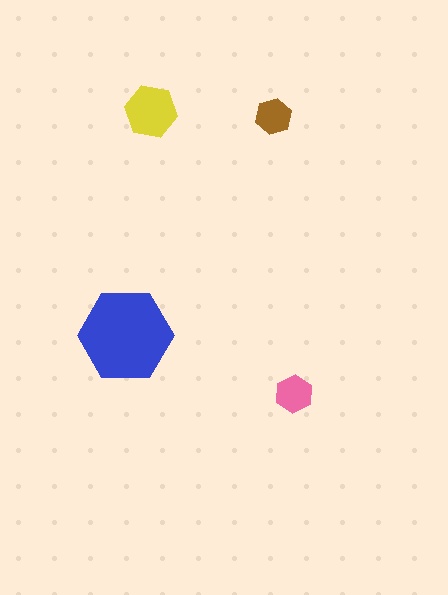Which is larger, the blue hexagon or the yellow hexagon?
The blue one.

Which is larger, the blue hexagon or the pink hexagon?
The blue one.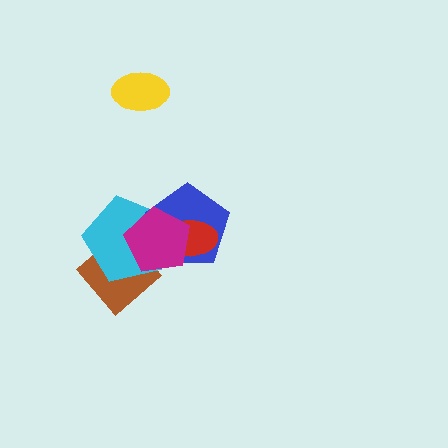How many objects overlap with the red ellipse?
3 objects overlap with the red ellipse.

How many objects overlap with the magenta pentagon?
4 objects overlap with the magenta pentagon.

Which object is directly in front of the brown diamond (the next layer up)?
The cyan pentagon is directly in front of the brown diamond.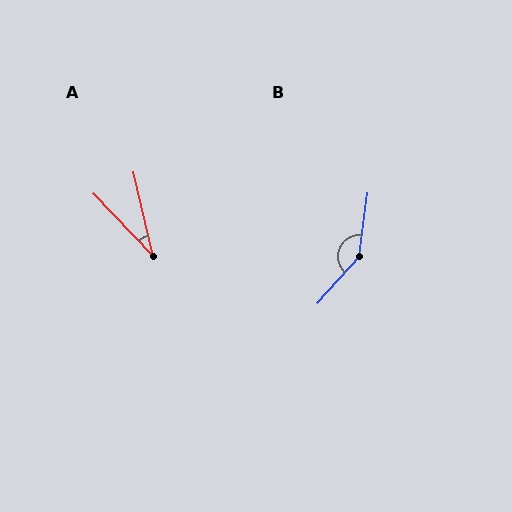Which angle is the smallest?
A, at approximately 31 degrees.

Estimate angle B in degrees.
Approximately 145 degrees.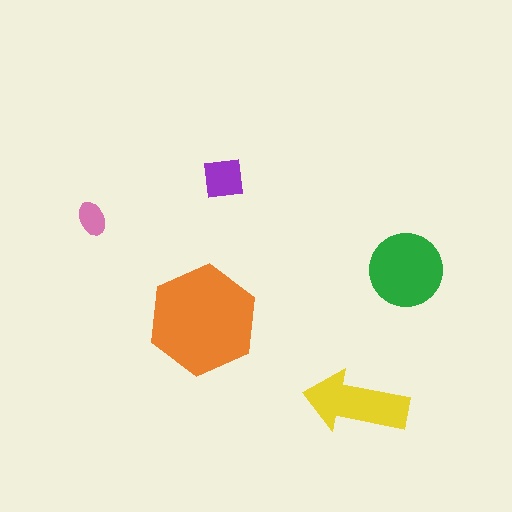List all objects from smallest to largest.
The pink ellipse, the purple square, the yellow arrow, the green circle, the orange hexagon.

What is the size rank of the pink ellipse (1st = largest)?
5th.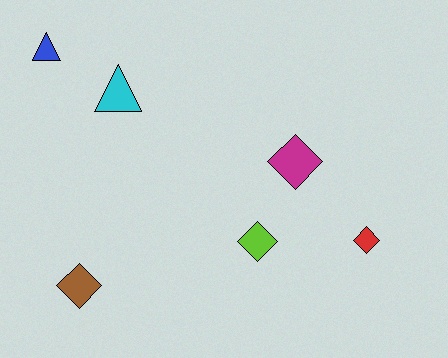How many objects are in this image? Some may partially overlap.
There are 6 objects.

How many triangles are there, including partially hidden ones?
There are 2 triangles.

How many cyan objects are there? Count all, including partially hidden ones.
There is 1 cyan object.